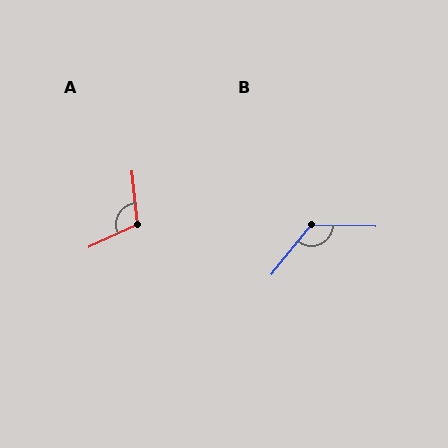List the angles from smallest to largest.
A (109°), B (127°).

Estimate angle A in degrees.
Approximately 109 degrees.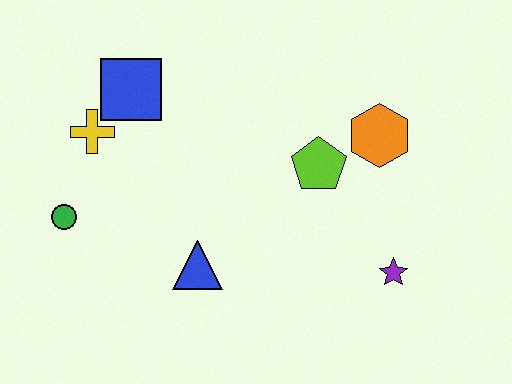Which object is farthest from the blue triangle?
The orange hexagon is farthest from the blue triangle.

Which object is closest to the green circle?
The yellow cross is closest to the green circle.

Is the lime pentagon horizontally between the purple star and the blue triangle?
Yes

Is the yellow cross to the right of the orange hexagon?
No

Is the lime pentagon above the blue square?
No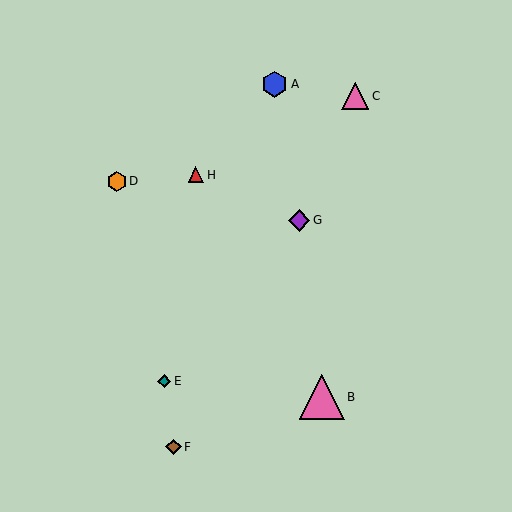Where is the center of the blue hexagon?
The center of the blue hexagon is at (275, 84).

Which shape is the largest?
The pink triangle (labeled B) is the largest.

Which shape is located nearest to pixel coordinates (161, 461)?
The brown diamond (labeled F) at (174, 447) is nearest to that location.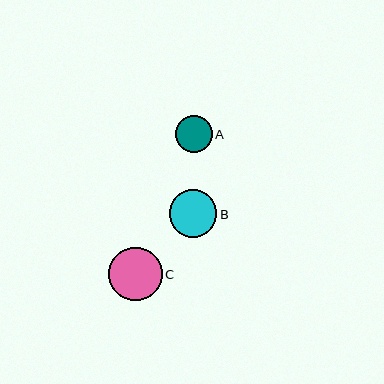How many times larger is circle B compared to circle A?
Circle B is approximately 1.3 times the size of circle A.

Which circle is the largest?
Circle C is the largest with a size of approximately 53 pixels.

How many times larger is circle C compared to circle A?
Circle C is approximately 1.4 times the size of circle A.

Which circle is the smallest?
Circle A is the smallest with a size of approximately 37 pixels.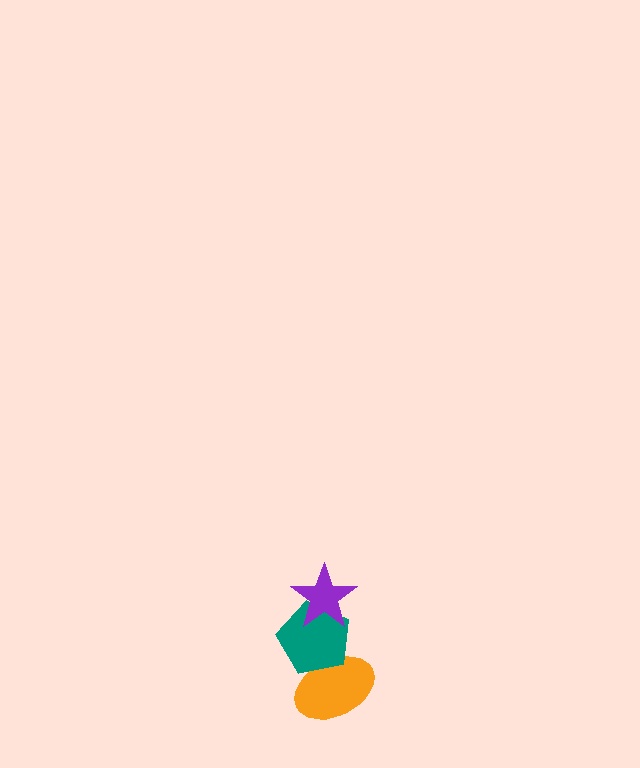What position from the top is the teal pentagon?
The teal pentagon is 2nd from the top.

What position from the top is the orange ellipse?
The orange ellipse is 3rd from the top.